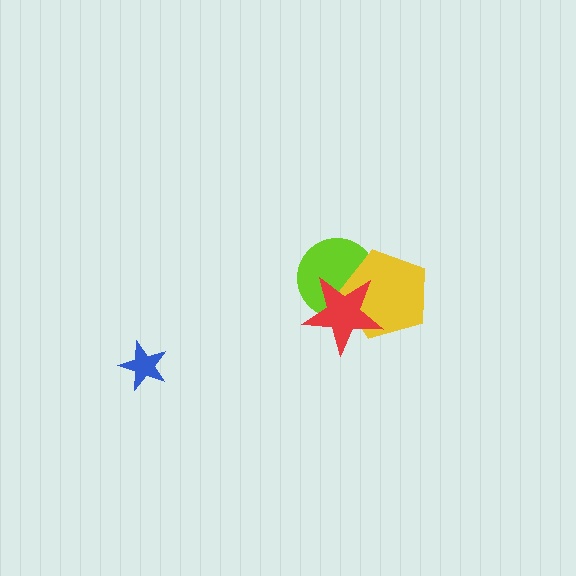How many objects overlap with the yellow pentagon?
2 objects overlap with the yellow pentagon.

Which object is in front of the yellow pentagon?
The red star is in front of the yellow pentagon.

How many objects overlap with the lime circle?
2 objects overlap with the lime circle.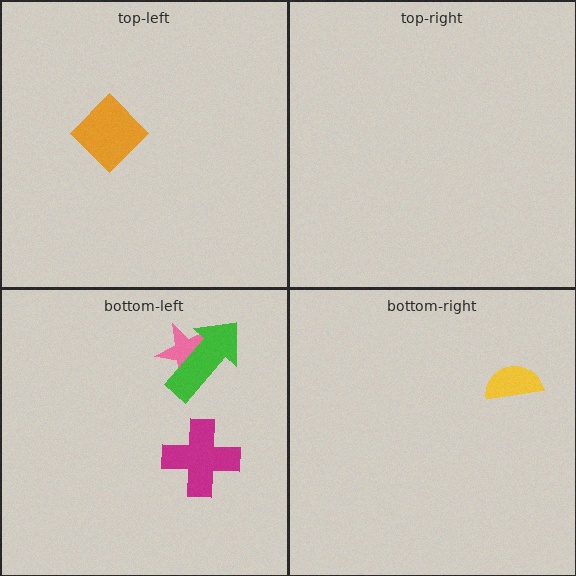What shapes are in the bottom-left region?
The magenta cross, the pink star, the green arrow.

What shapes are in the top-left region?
The orange diamond.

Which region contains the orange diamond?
The top-left region.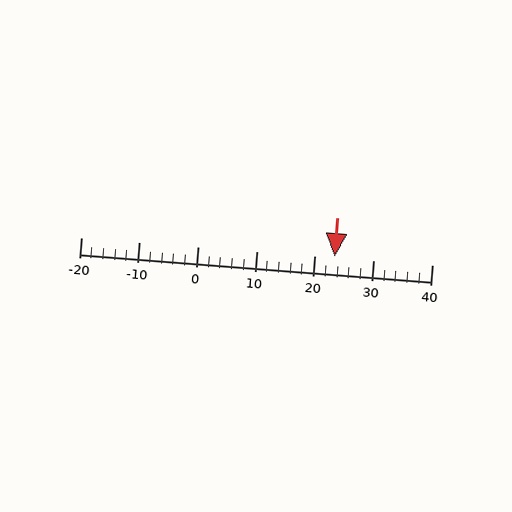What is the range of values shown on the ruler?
The ruler shows values from -20 to 40.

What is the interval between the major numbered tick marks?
The major tick marks are spaced 10 units apart.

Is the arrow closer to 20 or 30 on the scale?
The arrow is closer to 20.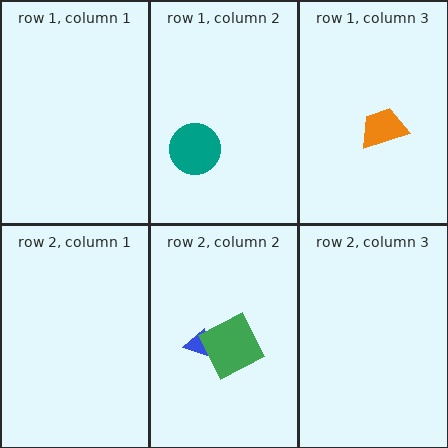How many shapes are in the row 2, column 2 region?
2.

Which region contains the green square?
The row 2, column 2 region.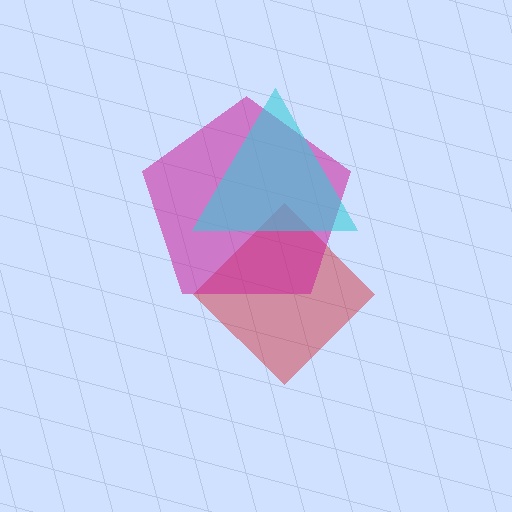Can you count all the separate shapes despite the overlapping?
Yes, there are 3 separate shapes.